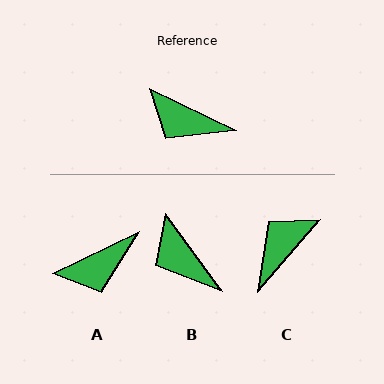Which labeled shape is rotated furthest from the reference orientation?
C, about 105 degrees away.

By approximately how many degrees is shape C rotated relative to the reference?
Approximately 105 degrees clockwise.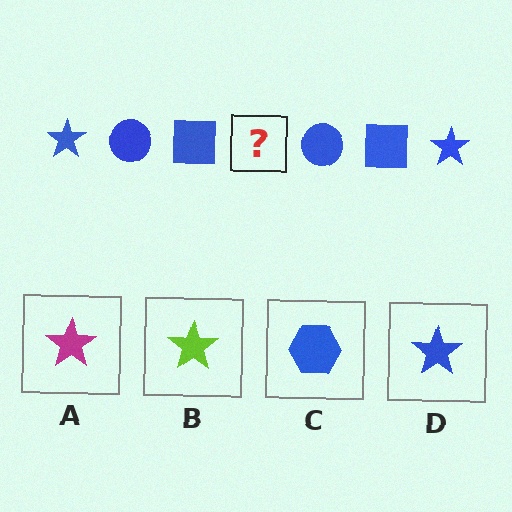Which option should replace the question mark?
Option D.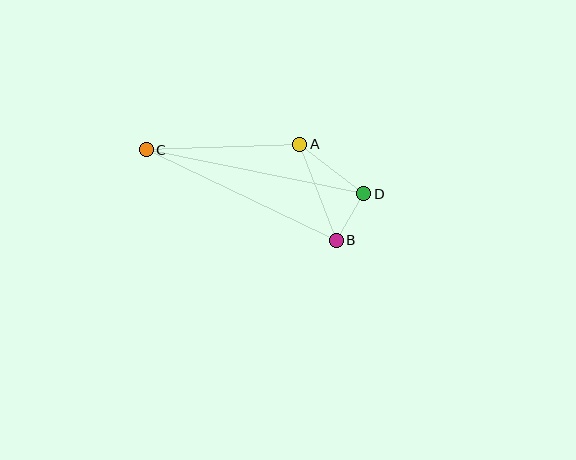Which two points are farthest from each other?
Points C and D are farthest from each other.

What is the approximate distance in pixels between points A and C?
The distance between A and C is approximately 153 pixels.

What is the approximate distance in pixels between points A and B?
The distance between A and B is approximately 103 pixels.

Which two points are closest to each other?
Points B and D are closest to each other.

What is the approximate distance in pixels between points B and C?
The distance between B and C is approximately 211 pixels.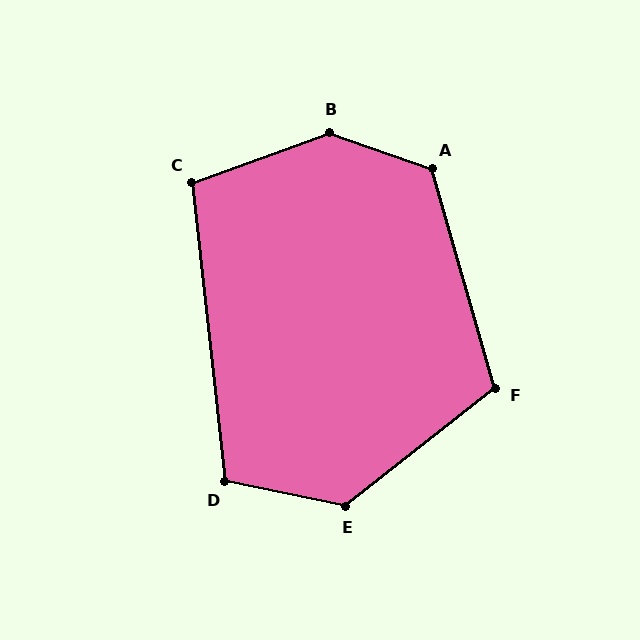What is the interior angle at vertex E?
Approximately 130 degrees (obtuse).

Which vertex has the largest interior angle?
B, at approximately 140 degrees.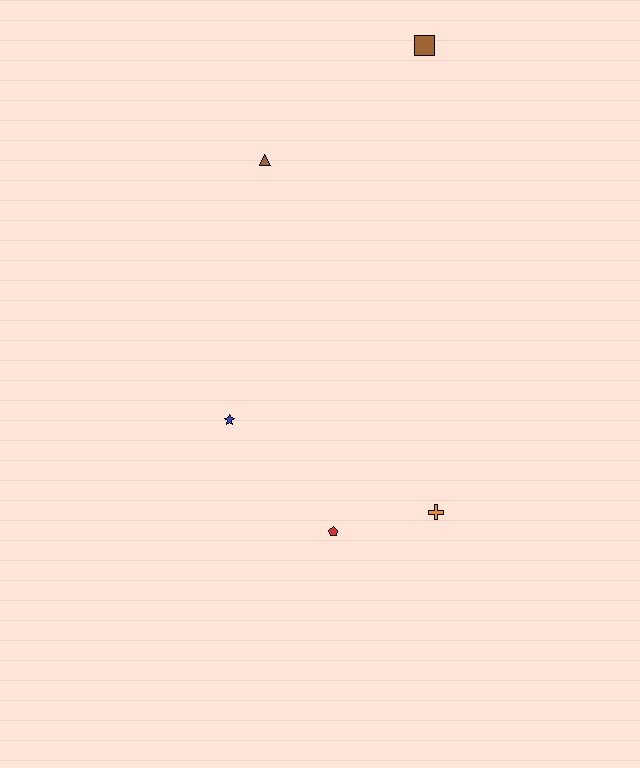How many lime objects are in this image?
There are no lime objects.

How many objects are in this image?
There are 5 objects.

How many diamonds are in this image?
There are no diamonds.